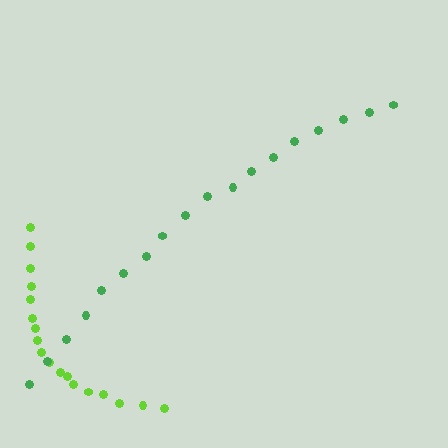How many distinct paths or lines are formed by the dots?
There are 2 distinct paths.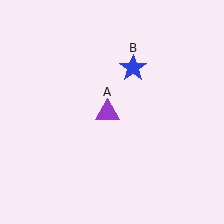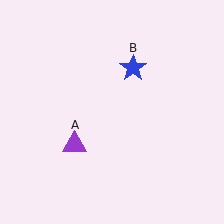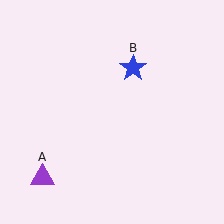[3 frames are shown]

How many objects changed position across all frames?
1 object changed position: purple triangle (object A).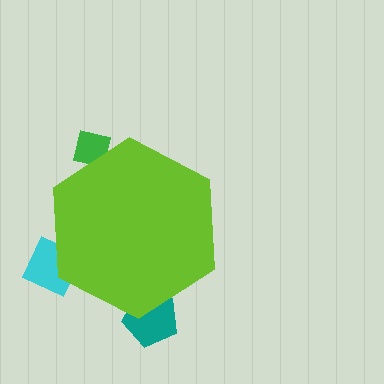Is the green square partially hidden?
Yes, the green square is partially hidden behind the lime hexagon.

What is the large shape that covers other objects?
A lime hexagon.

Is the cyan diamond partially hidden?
Yes, the cyan diamond is partially hidden behind the lime hexagon.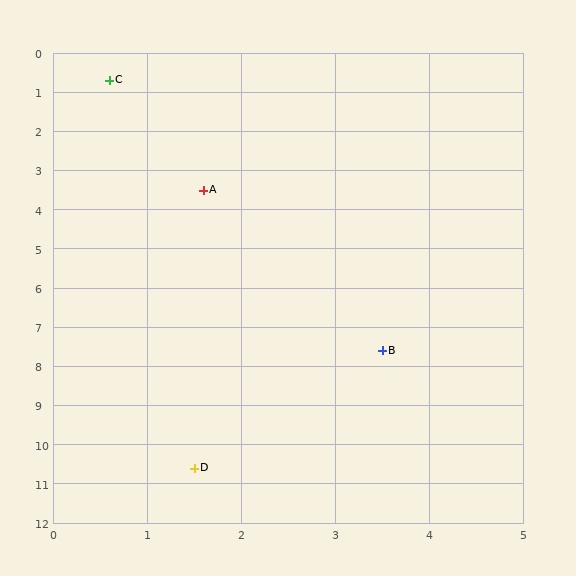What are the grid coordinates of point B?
Point B is at approximately (3.5, 7.6).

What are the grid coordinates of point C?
Point C is at approximately (0.6, 0.7).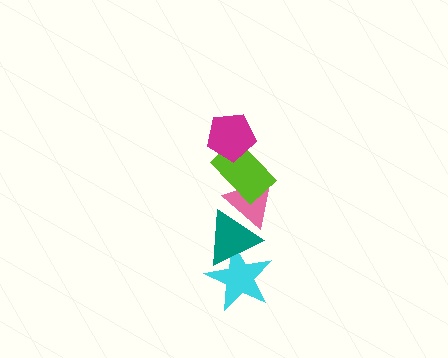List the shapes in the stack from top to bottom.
From top to bottom: the magenta pentagon, the lime rectangle, the pink triangle, the teal triangle, the cyan star.